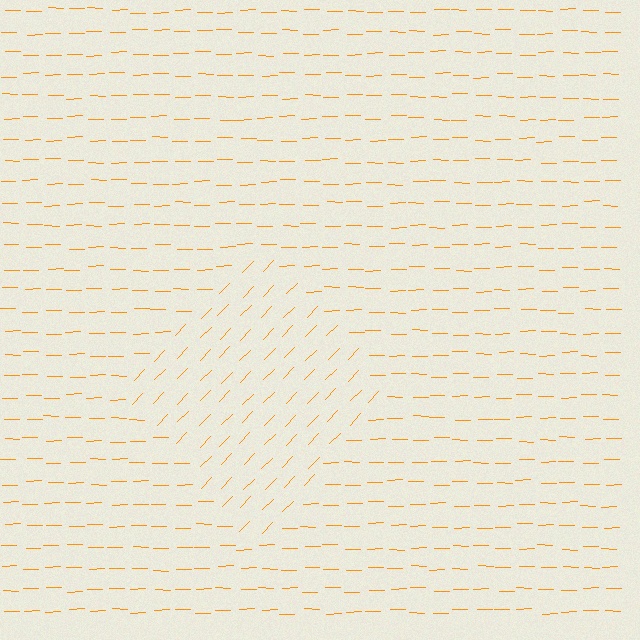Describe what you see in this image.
The image is filled with small orange line segments. A diamond region in the image has lines oriented differently from the surrounding lines, creating a visible texture boundary.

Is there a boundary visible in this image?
Yes, there is a texture boundary formed by a change in line orientation.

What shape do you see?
I see a diamond.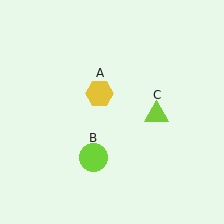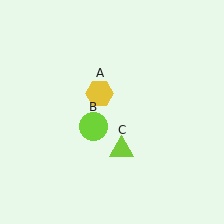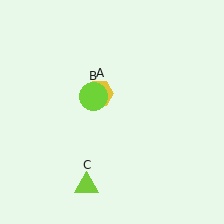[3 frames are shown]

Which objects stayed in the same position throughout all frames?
Yellow hexagon (object A) remained stationary.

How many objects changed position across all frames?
2 objects changed position: lime circle (object B), lime triangle (object C).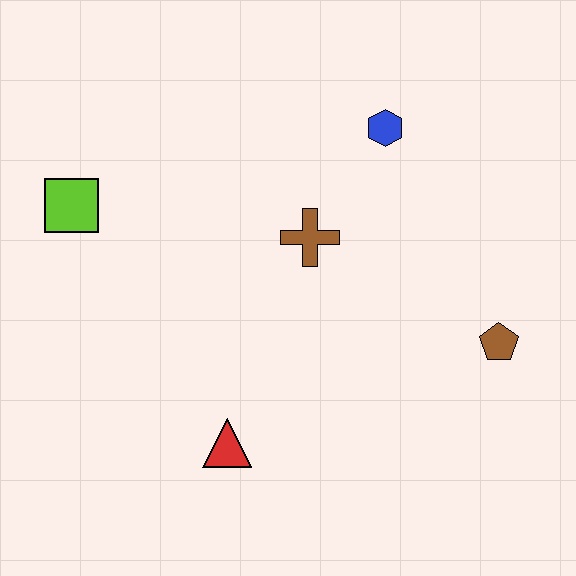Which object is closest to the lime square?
The brown cross is closest to the lime square.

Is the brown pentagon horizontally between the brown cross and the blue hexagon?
No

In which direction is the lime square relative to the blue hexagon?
The lime square is to the left of the blue hexagon.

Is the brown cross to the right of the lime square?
Yes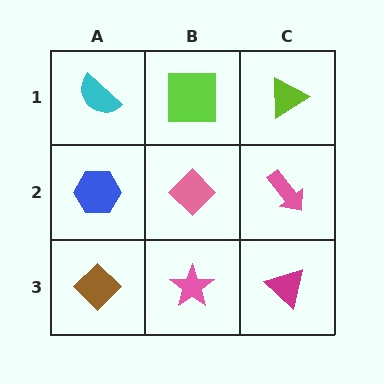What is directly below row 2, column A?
A brown diamond.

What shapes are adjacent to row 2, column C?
A lime triangle (row 1, column C), a magenta triangle (row 3, column C), a pink diamond (row 2, column B).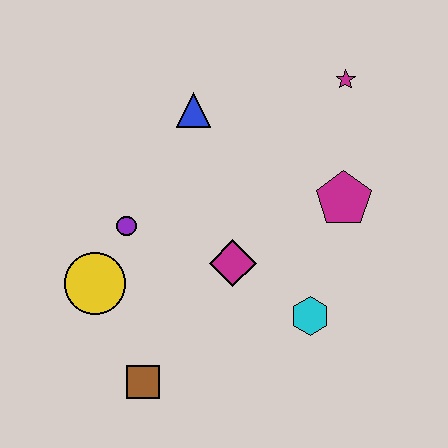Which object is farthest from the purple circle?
The magenta star is farthest from the purple circle.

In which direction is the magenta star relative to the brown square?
The magenta star is above the brown square.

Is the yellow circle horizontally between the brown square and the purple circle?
No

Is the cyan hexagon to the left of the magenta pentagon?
Yes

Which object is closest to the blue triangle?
The purple circle is closest to the blue triangle.